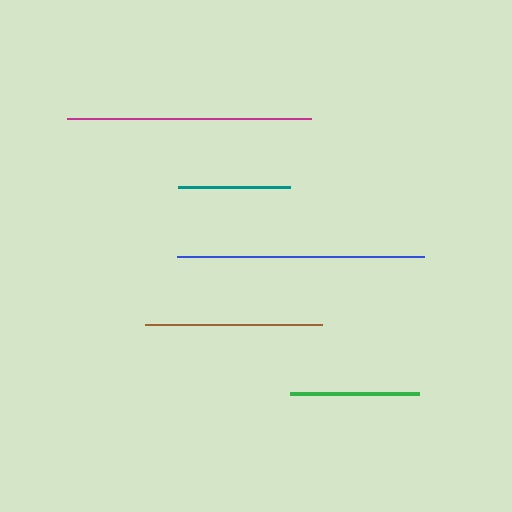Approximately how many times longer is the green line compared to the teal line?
The green line is approximately 1.2 times the length of the teal line.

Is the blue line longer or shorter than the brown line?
The blue line is longer than the brown line.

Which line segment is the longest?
The blue line is the longest at approximately 248 pixels.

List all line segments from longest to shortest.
From longest to shortest: blue, magenta, brown, green, teal.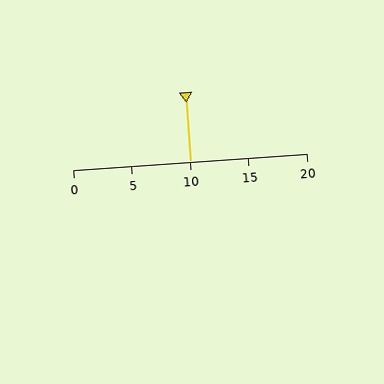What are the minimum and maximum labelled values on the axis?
The axis runs from 0 to 20.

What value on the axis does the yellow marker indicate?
The marker indicates approximately 10.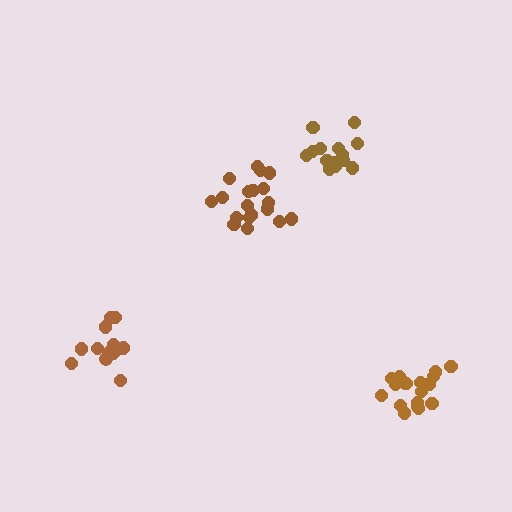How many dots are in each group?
Group 1: 19 dots, Group 2: 14 dots, Group 3: 14 dots, Group 4: 19 dots (66 total).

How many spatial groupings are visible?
There are 4 spatial groupings.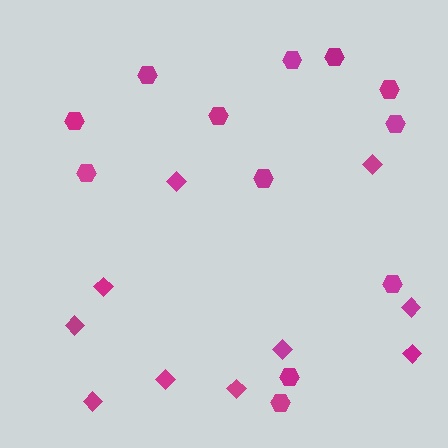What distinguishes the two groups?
There are 2 groups: one group of diamonds (10) and one group of hexagons (12).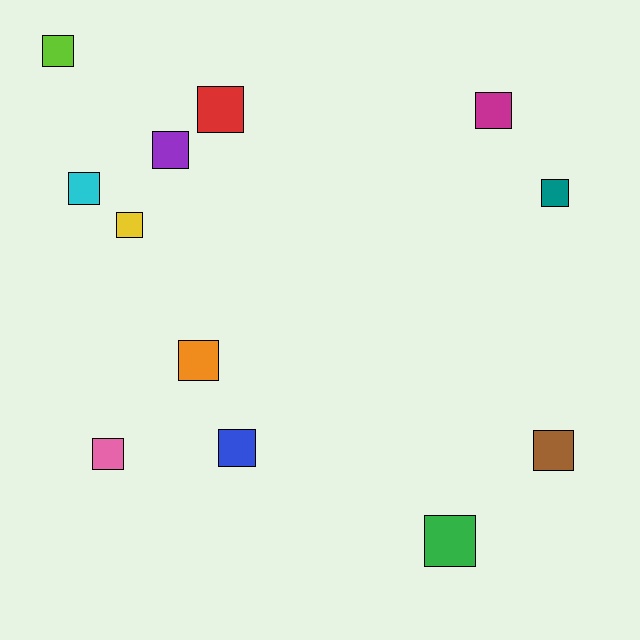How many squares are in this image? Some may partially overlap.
There are 12 squares.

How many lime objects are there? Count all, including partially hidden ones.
There is 1 lime object.